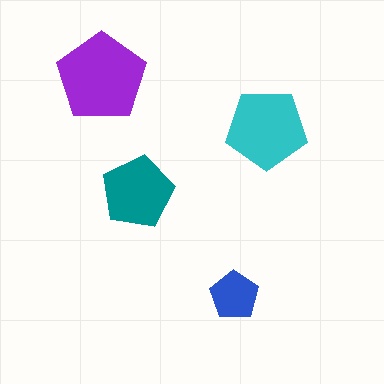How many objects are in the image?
There are 4 objects in the image.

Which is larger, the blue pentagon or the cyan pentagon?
The cyan one.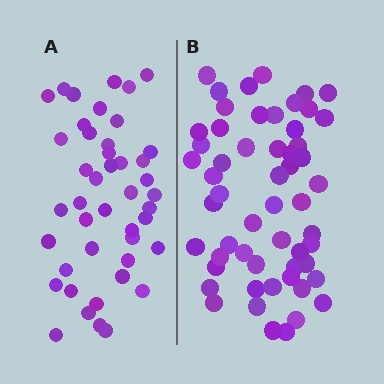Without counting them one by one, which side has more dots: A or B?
Region B (the right region) has more dots.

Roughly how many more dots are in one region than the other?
Region B has roughly 12 or so more dots than region A.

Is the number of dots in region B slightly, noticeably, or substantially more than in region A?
Region B has noticeably more, but not dramatically so. The ratio is roughly 1.3 to 1.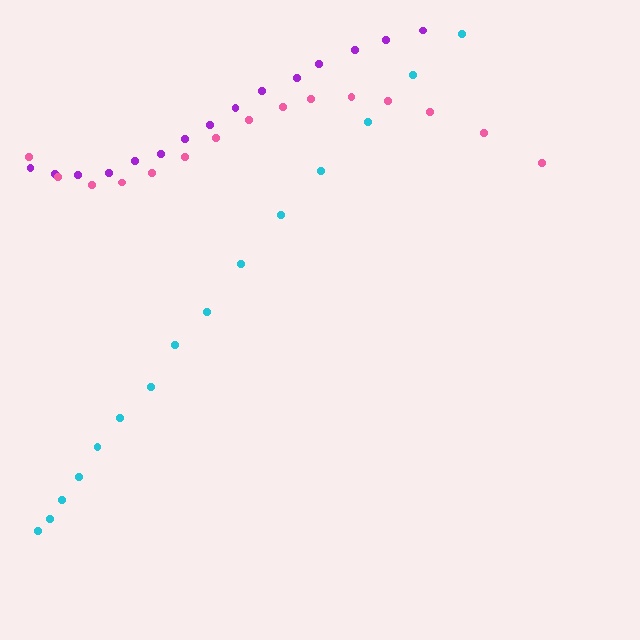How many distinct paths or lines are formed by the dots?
There are 3 distinct paths.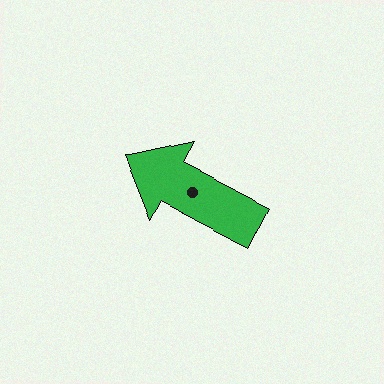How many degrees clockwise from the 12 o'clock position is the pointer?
Approximately 298 degrees.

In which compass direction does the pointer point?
Northwest.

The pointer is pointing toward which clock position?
Roughly 10 o'clock.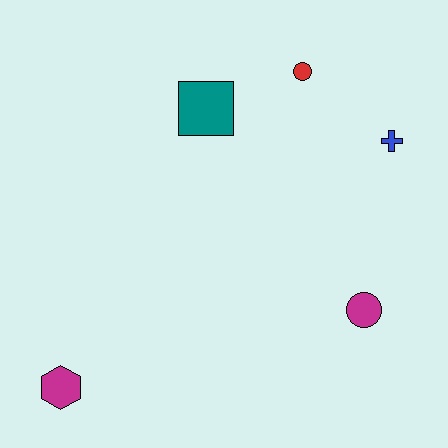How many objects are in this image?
There are 5 objects.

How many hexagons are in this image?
There is 1 hexagon.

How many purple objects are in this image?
There are no purple objects.